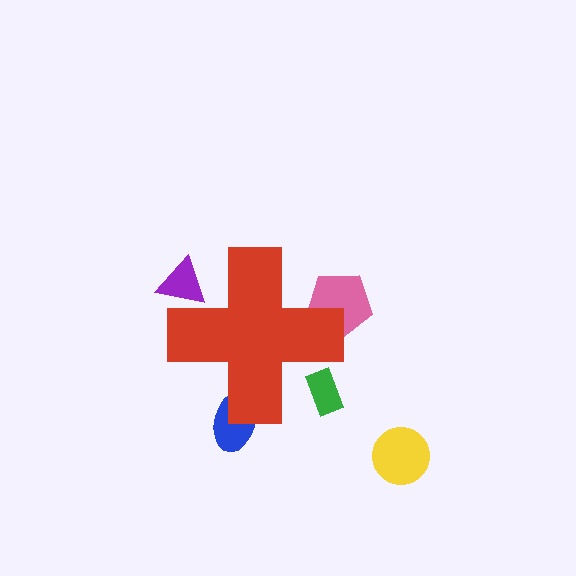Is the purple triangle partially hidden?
Yes, the purple triangle is partially hidden behind the red cross.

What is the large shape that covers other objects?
A red cross.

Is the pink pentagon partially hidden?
Yes, the pink pentagon is partially hidden behind the red cross.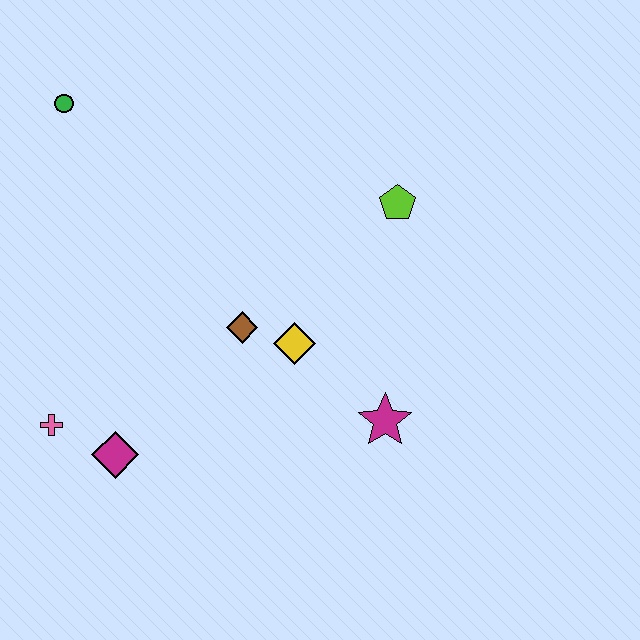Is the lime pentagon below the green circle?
Yes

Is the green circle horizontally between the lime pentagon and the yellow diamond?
No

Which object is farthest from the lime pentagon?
The pink cross is farthest from the lime pentagon.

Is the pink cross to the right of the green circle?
No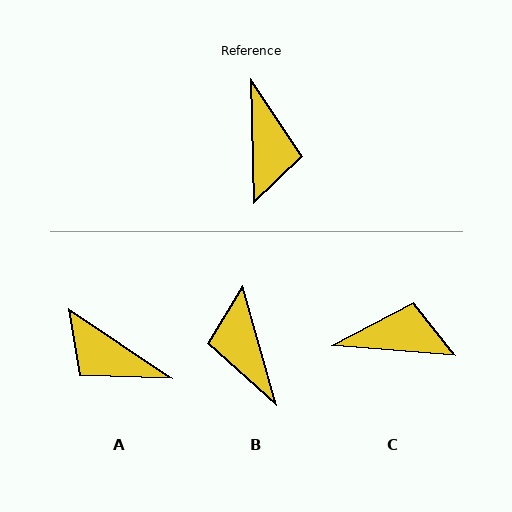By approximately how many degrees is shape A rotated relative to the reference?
Approximately 125 degrees clockwise.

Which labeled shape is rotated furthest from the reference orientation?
B, about 165 degrees away.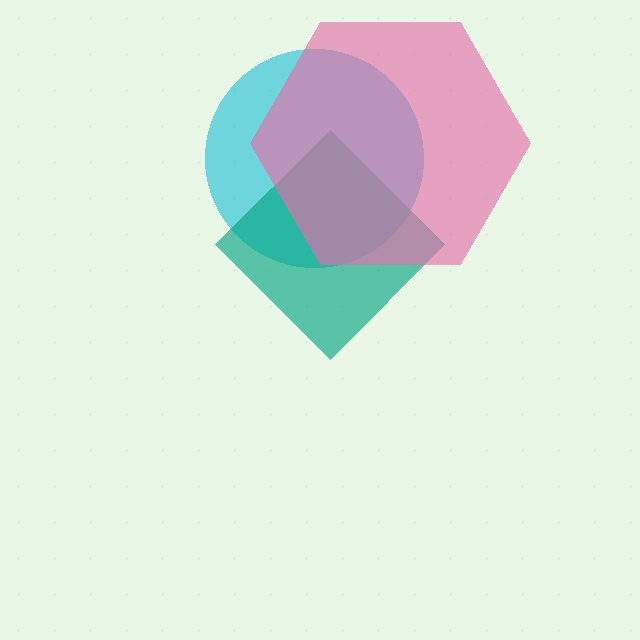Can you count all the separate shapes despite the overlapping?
Yes, there are 3 separate shapes.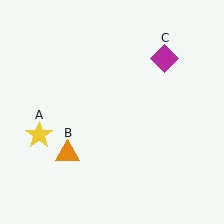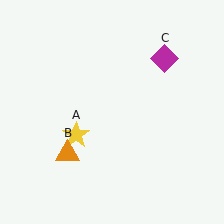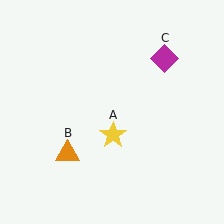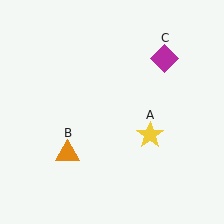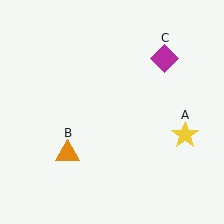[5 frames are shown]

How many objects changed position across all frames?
1 object changed position: yellow star (object A).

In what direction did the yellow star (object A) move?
The yellow star (object A) moved right.